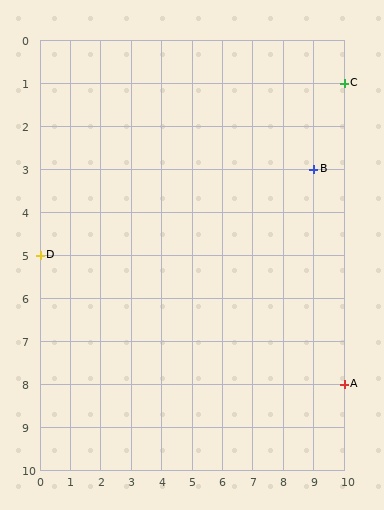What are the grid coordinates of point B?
Point B is at grid coordinates (9, 3).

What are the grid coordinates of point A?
Point A is at grid coordinates (10, 8).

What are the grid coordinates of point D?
Point D is at grid coordinates (0, 5).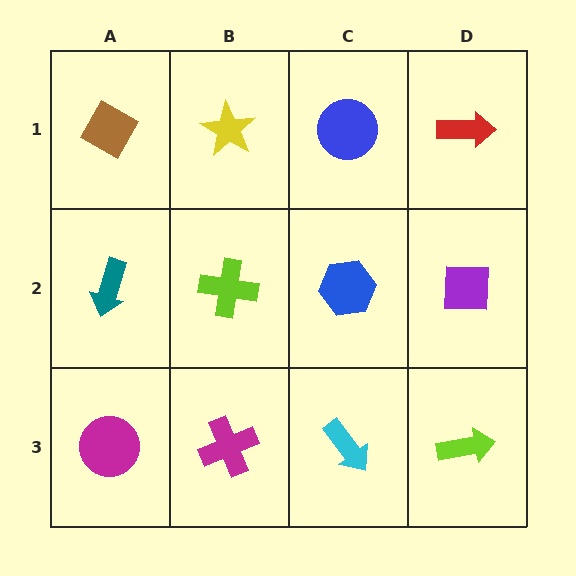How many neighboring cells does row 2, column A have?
3.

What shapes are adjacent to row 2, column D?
A red arrow (row 1, column D), a lime arrow (row 3, column D), a blue hexagon (row 2, column C).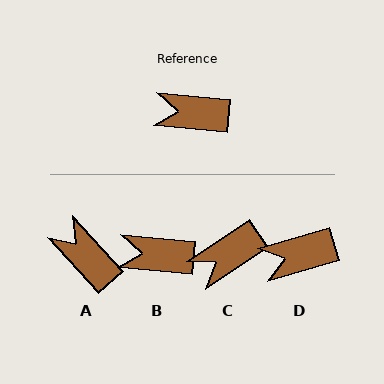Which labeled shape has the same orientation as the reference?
B.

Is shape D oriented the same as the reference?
No, it is off by about 21 degrees.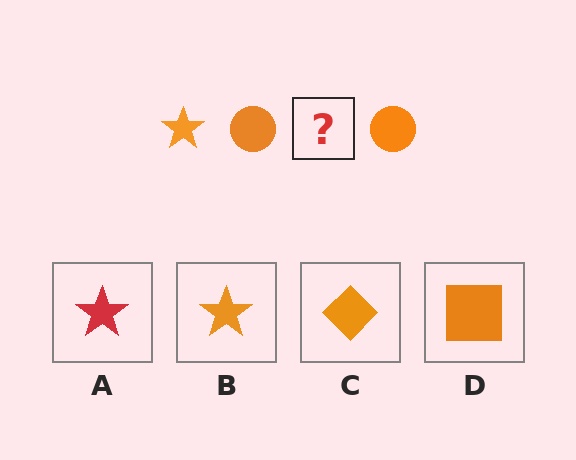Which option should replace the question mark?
Option B.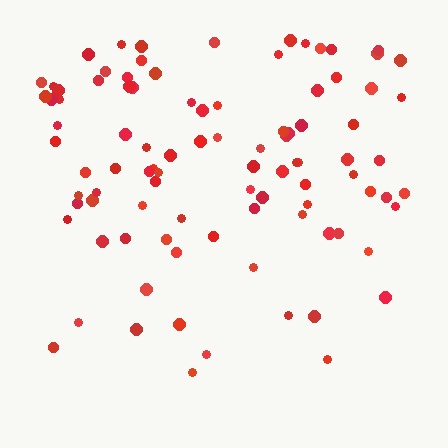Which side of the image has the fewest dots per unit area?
The bottom.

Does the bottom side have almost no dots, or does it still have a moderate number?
Still a moderate number, just noticeably fewer than the top.